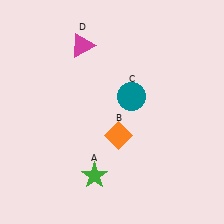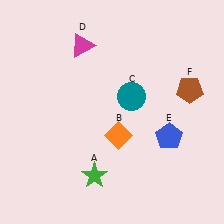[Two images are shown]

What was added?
A blue pentagon (E), a brown pentagon (F) were added in Image 2.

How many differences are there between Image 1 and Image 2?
There are 2 differences between the two images.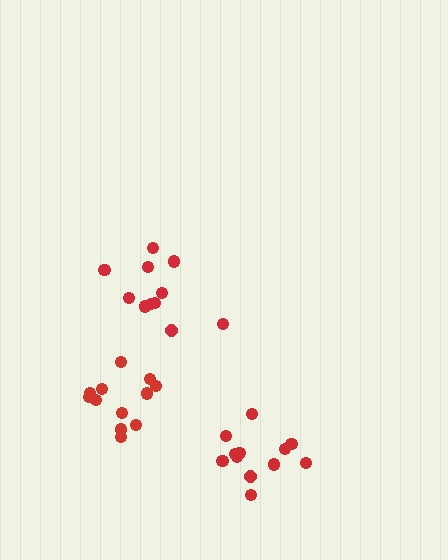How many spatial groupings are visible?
There are 3 spatial groupings.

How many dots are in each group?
Group 1: 12 dots, Group 2: 11 dots, Group 3: 12 dots (35 total).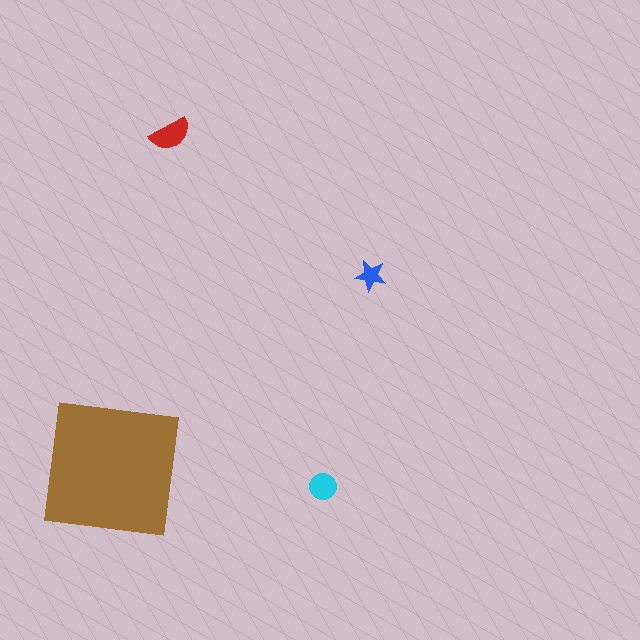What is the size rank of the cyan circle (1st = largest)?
3rd.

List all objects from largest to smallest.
The brown square, the red semicircle, the cyan circle, the blue star.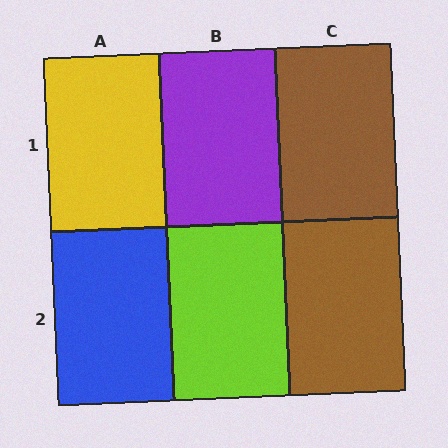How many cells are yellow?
1 cell is yellow.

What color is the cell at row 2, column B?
Lime.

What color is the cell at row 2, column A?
Blue.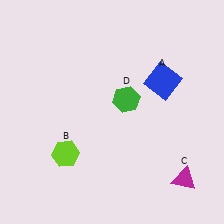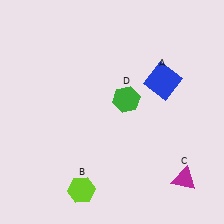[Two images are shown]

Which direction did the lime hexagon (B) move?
The lime hexagon (B) moved down.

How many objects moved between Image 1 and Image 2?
1 object moved between the two images.